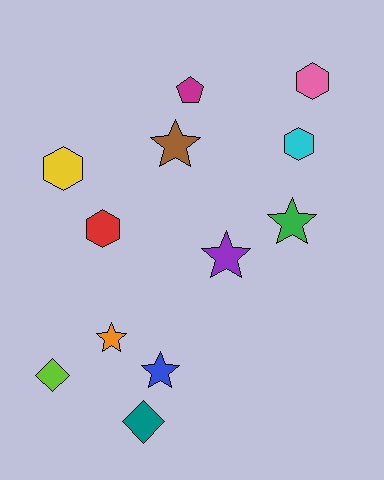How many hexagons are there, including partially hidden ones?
There are 4 hexagons.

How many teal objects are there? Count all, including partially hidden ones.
There is 1 teal object.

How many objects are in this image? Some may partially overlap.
There are 12 objects.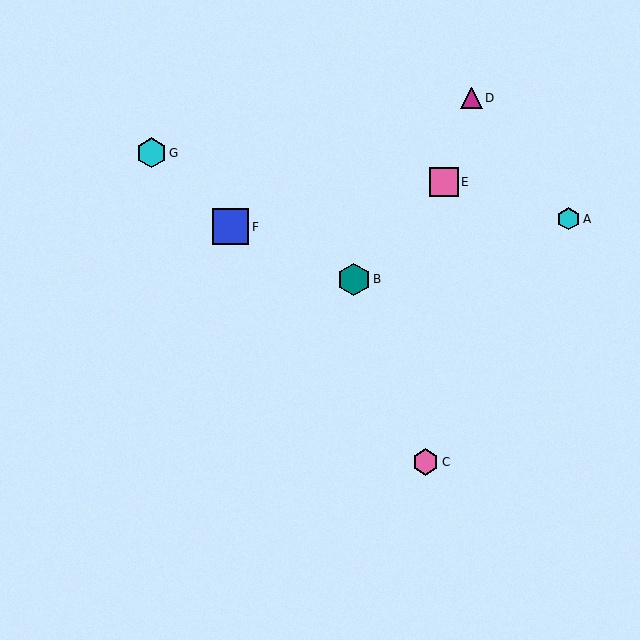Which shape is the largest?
The blue square (labeled F) is the largest.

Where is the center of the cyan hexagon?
The center of the cyan hexagon is at (569, 219).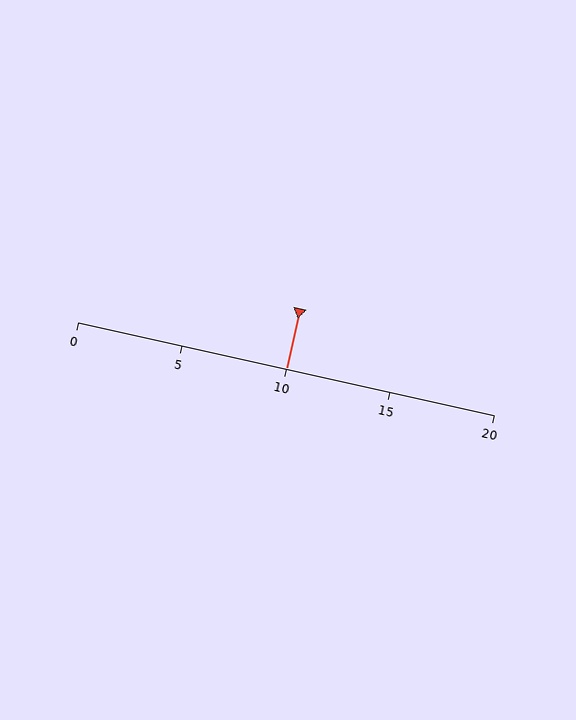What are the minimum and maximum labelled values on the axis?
The axis runs from 0 to 20.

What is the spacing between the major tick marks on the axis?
The major ticks are spaced 5 apart.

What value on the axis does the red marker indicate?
The marker indicates approximately 10.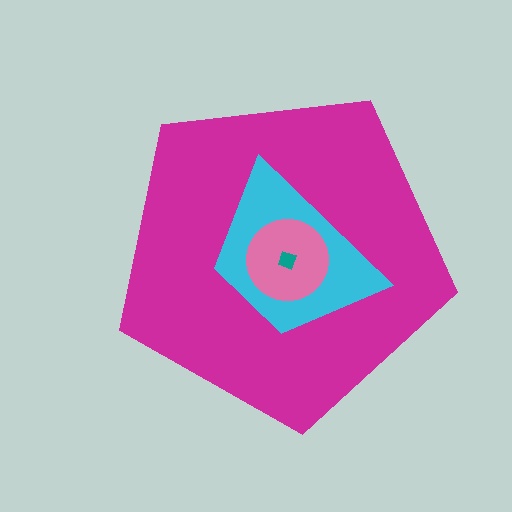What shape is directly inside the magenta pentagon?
The cyan trapezoid.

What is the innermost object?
The teal diamond.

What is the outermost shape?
The magenta pentagon.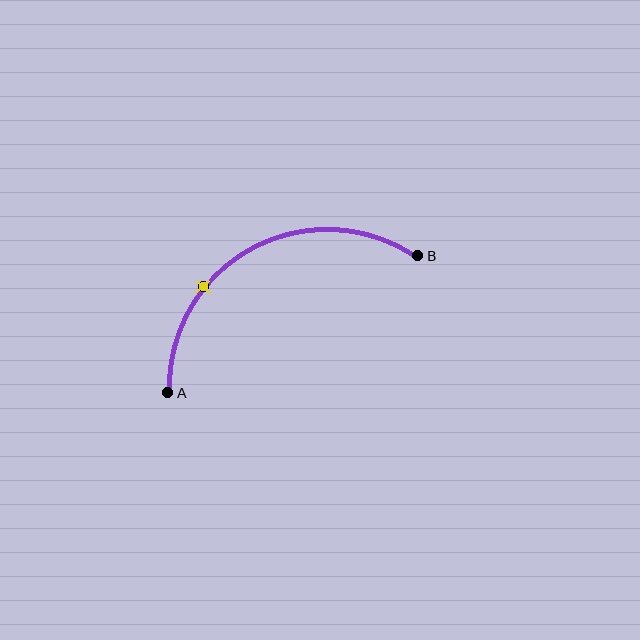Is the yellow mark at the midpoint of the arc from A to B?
No. The yellow mark lies on the arc but is closer to endpoint A. The arc midpoint would be at the point on the curve equidistant along the arc from both A and B.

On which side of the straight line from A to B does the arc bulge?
The arc bulges above the straight line connecting A and B.